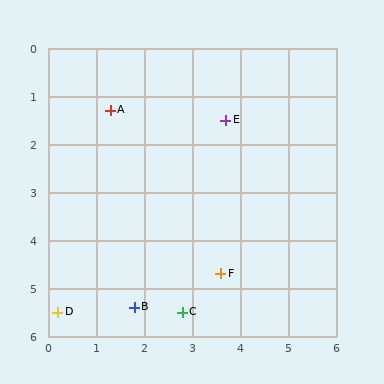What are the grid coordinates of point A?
Point A is at approximately (1.3, 1.3).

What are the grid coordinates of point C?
Point C is at approximately (2.8, 5.5).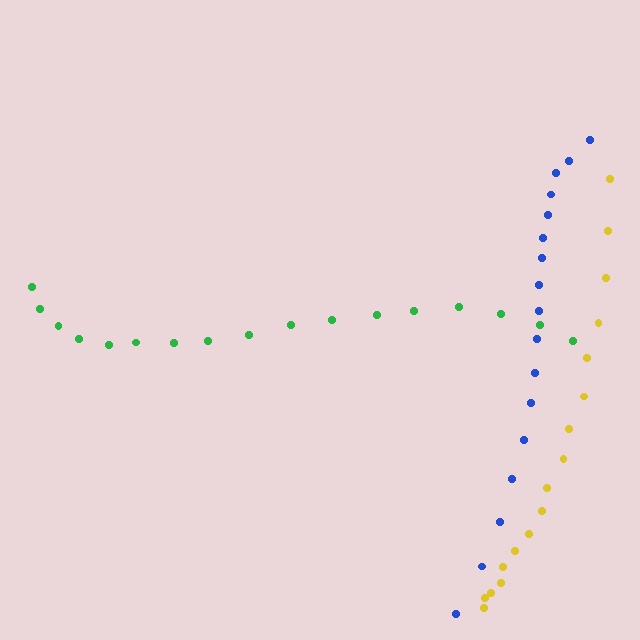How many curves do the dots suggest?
There are 3 distinct paths.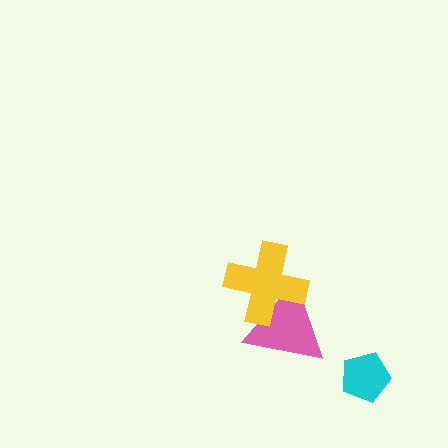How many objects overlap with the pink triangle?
1 object overlaps with the pink triangle.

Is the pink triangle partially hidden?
Yes, it is partially covered by another shape.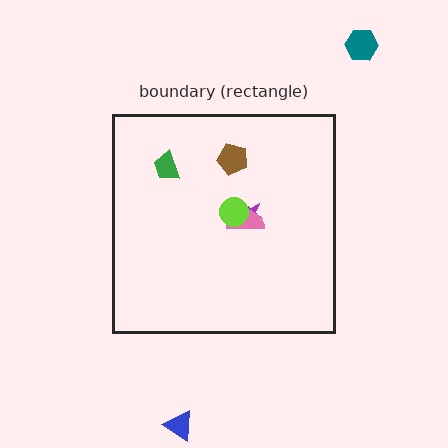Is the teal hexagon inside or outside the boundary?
Outside.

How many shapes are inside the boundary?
5 inside, 2 outside.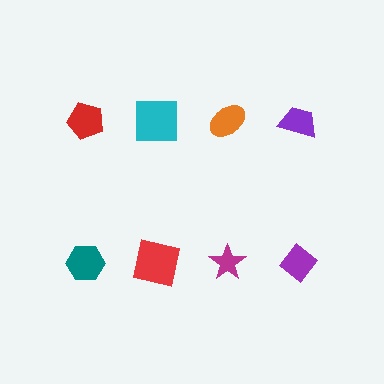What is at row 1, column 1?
A red pentagon.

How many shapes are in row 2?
4 shapes.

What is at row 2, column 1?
A teal hexagon.